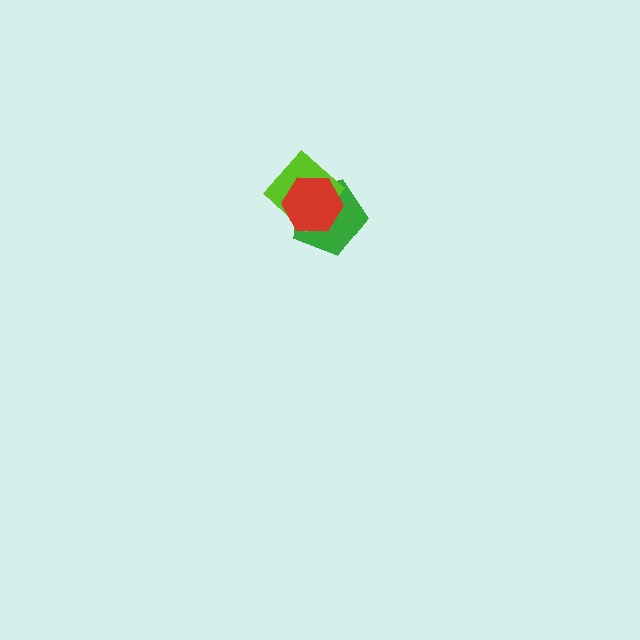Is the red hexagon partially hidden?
No, no other shape covers it.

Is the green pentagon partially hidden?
Yes, it is partially covered by another shape.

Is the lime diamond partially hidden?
Yes, it is partially covered by another shape.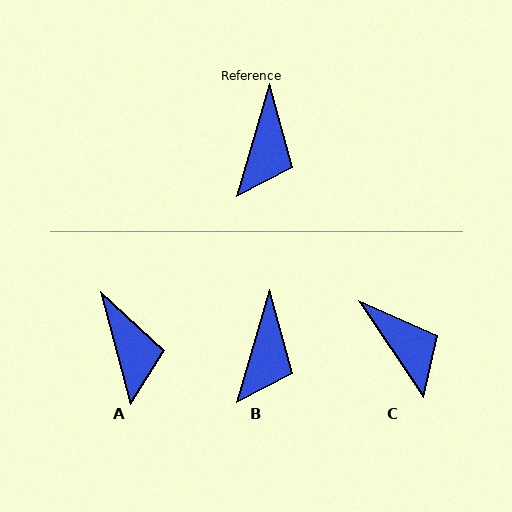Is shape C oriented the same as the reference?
No, it is off by about 50 degrees.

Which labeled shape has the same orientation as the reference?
B.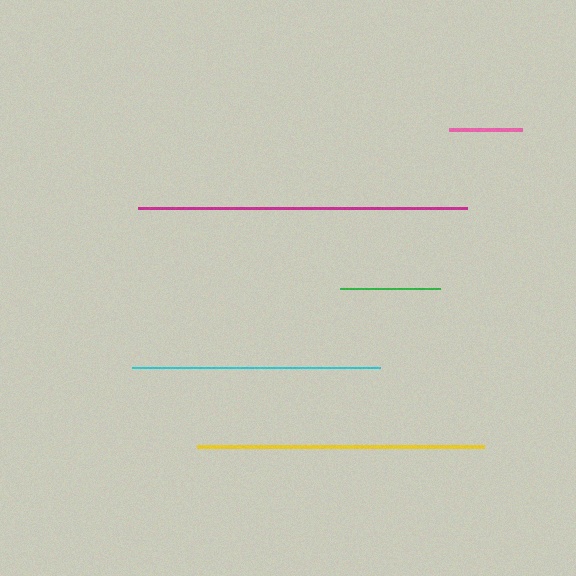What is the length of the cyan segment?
The cyan segment is approximately 248 pixels long.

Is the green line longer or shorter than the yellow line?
The yellow line is longer than the green line.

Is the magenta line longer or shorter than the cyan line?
The magenta line is longer than the cyan line.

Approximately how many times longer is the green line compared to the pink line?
The green line is approximately 1.4 times the length of the pink line.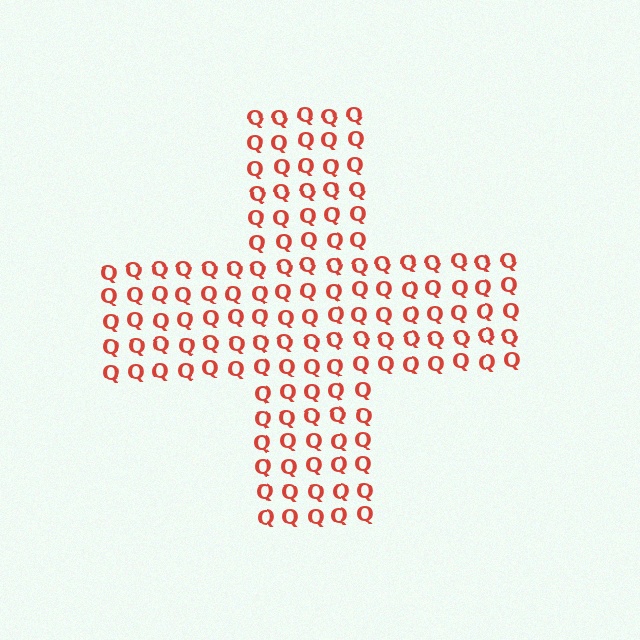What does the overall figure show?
The overall figure shows a cross.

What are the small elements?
The small elements are letter Q's.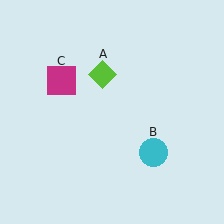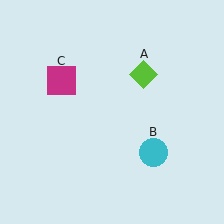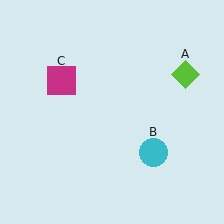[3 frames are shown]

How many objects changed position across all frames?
1 object changed position: lime diamond (object A).